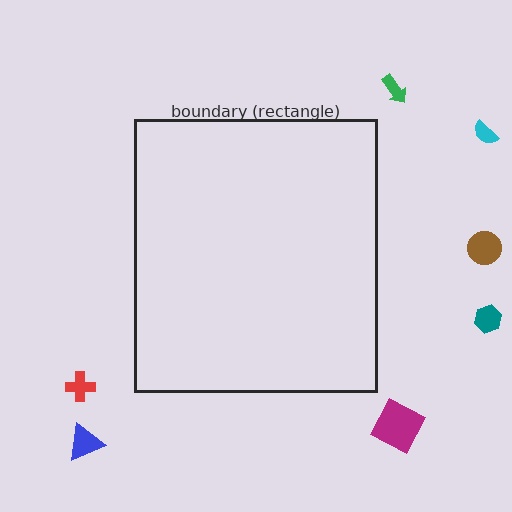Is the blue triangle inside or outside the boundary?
Outside.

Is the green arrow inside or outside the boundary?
Outside.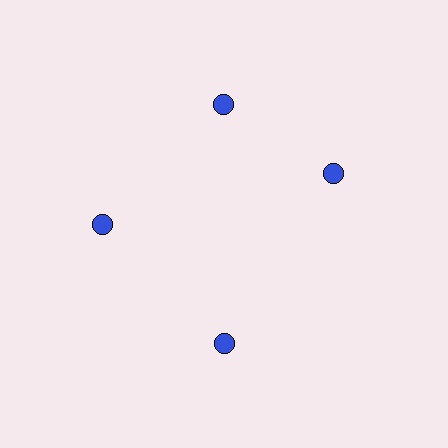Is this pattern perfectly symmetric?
No. The 4 blue circles are arranged in a ring, but one element near the 3 o'clock position is rotated out of alignment along the ring, breaking the 4-fold rotational symmetry.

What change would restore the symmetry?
The symmetry would be restored by rotating it back into even spacing with its neighbors so that all 4 circles sit at equal angles and equal distance from the center.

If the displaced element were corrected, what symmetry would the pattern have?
It would have 4-fold rotational symmetry — the pattern would map onto itself every 90 degrees.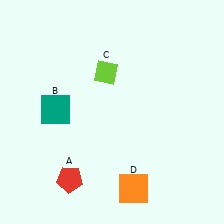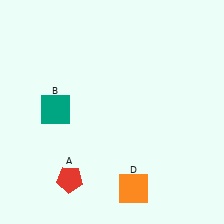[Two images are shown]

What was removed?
The lime diamond (C) was removed in Image 2.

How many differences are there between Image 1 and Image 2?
There is 1 difference between the two images.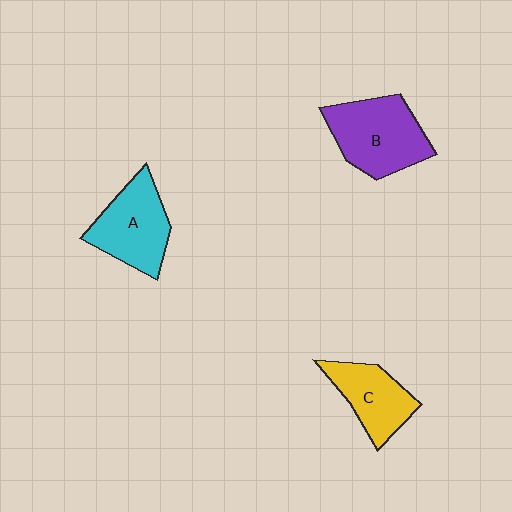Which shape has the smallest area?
Shape C (yellow).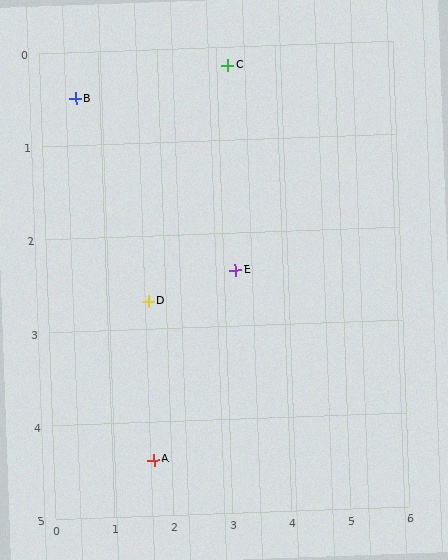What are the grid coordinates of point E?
Point E is at approximately (3.2, 2.4).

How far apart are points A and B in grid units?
Points A and B are about 4.1 grid units apart.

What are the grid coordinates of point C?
Point C is at approximately (3.2, 0.2).